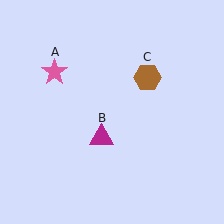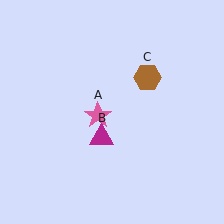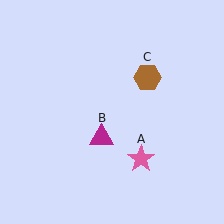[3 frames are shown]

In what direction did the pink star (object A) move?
The pink star (object A) moved down and to the right.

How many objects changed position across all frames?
1 object changed position: pink star (object A).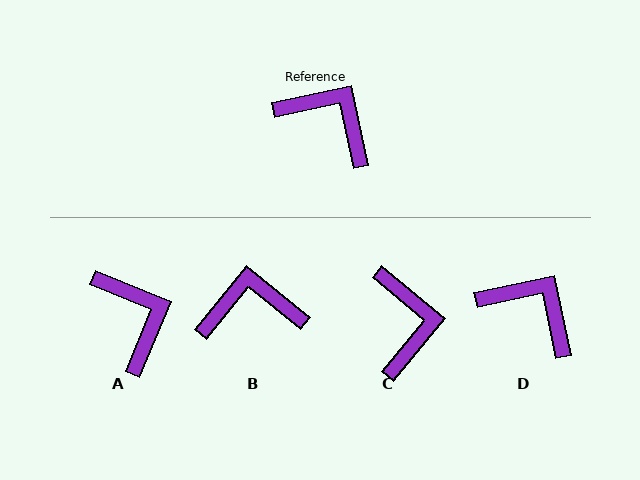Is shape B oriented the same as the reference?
No, it is off by about 39 degrees.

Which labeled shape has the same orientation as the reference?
D.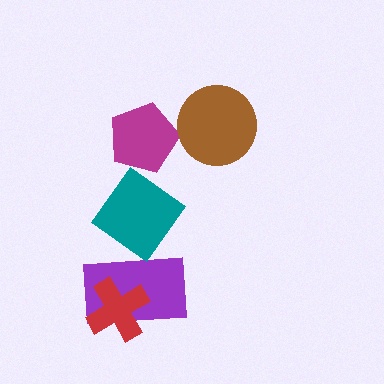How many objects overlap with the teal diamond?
0 objects overlap with the teal diamond.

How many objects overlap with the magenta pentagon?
0 objects overlap with the magenta pentagon.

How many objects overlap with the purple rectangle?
1 object overlaps with the purple rectangle.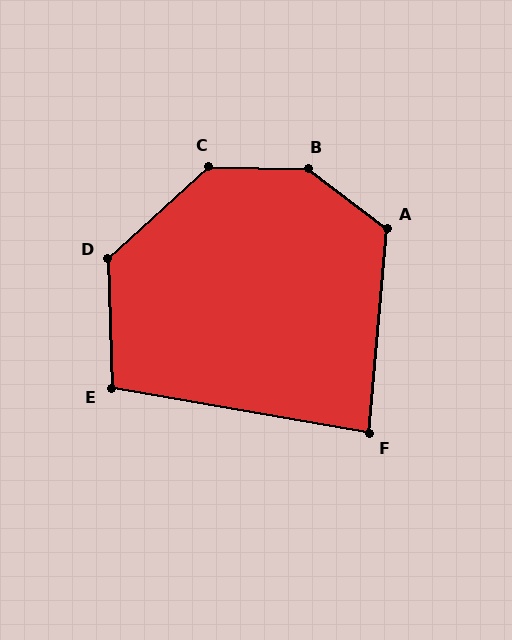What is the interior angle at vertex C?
Approximately 137 degrees (obtuse).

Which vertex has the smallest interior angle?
F, at approximately 85 degrees.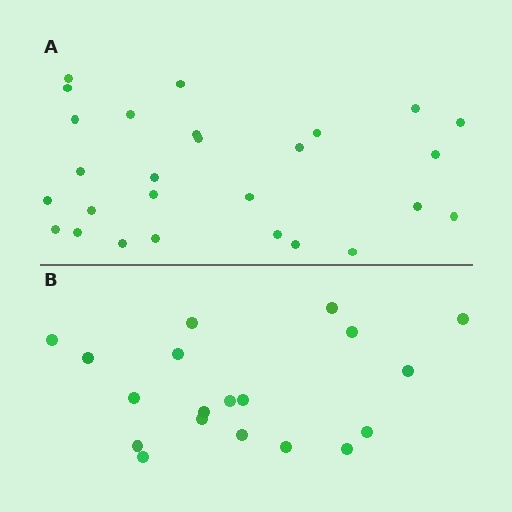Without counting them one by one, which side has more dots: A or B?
Region A (the top region) has more dots.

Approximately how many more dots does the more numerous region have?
Region A has roughly 8 or so more dots than region B.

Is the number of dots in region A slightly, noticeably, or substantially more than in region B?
Region A has noticeably more, but not dramatically so. The ratio is roughly 1.4 to 1.